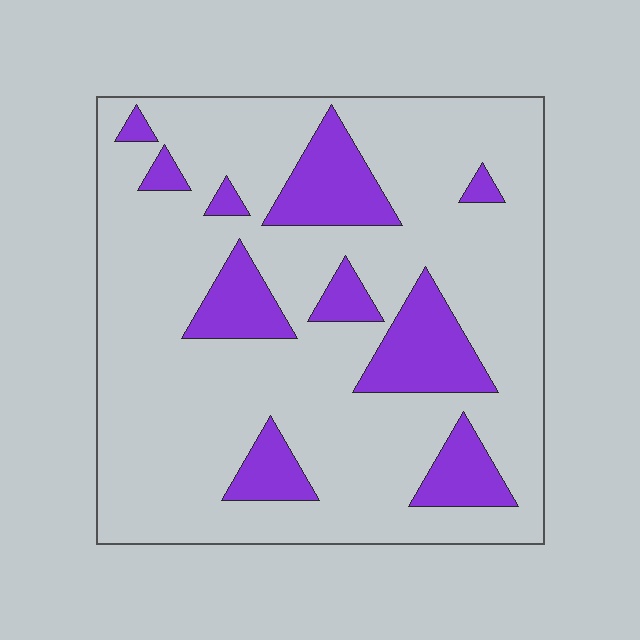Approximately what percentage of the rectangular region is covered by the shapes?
Approximately 20%.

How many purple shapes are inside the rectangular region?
10.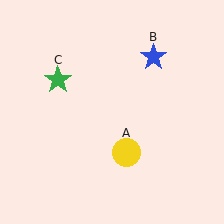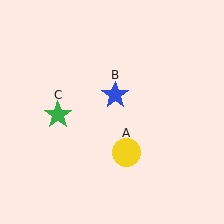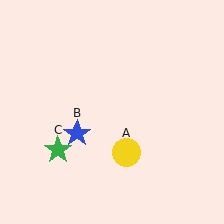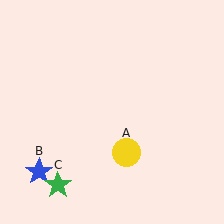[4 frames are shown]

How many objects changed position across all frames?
2 objects changed position: blue star (object B), green star (object C).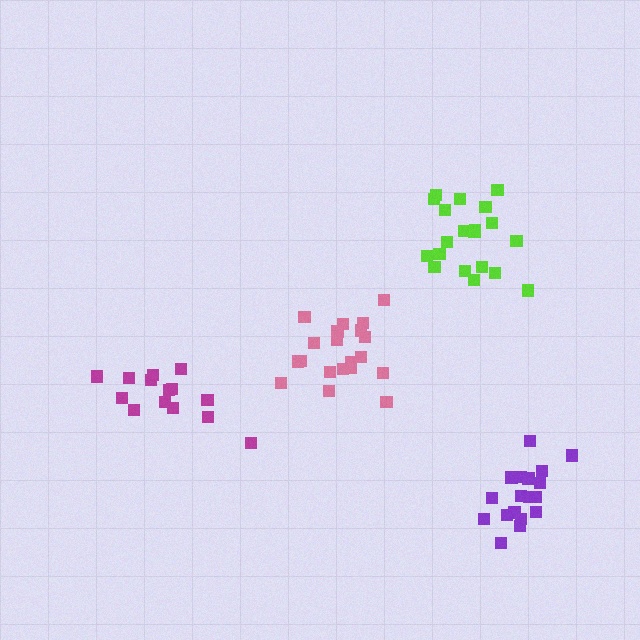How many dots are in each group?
Group 1: 14 dots, Group 2: 20 dots, Group 3: 18 dots, Group 4: 20 dots (72 total).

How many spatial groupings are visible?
There are 4 spatial groupings.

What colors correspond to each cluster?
The clusters are colored: magenta, pink, purple, lime.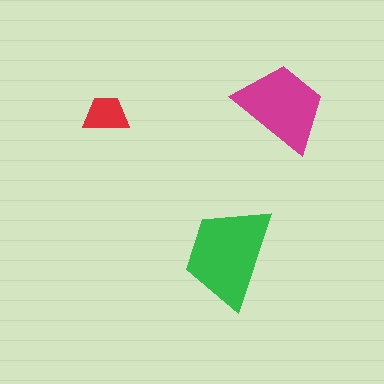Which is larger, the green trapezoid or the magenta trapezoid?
The green one.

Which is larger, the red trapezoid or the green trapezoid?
The green one.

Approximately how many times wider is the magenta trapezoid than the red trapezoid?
About 2 times wider.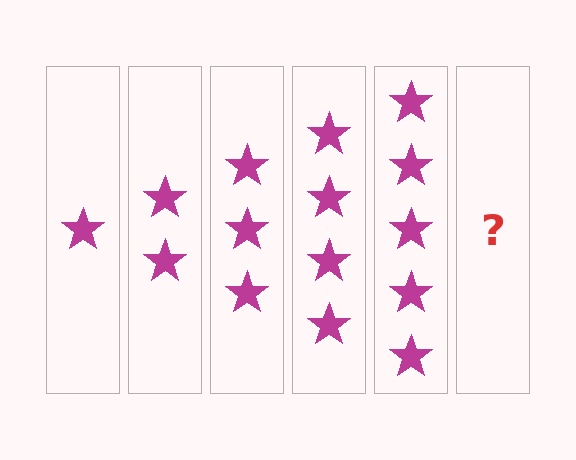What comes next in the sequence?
The next element should be 6 stars.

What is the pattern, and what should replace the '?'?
The pattern is that each step adds one more star. The '?' should be 6 stars.